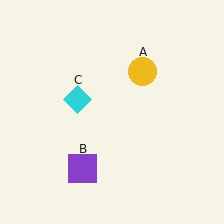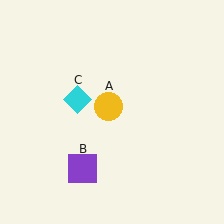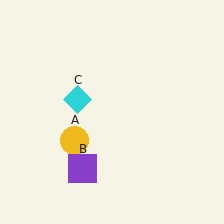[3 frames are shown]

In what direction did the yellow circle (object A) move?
The yellow circle (object A) moved down and to the left.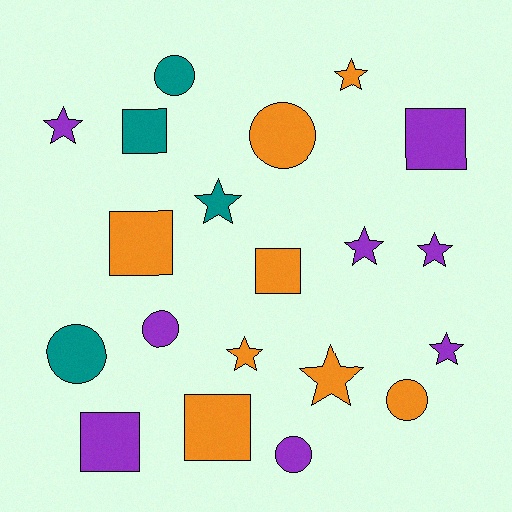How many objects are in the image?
There are 20 objects.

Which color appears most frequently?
Purple, with 8 objects.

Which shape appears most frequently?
Star, with 8 objects.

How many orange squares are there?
There are 3 orange squares.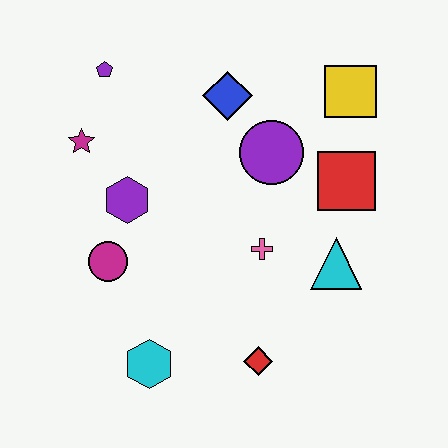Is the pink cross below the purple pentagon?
Yes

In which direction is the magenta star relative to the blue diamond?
The magenta star is to the left of the blue diamond.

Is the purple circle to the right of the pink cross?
Yes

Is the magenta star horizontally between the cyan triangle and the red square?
No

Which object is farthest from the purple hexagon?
The yellow square is farthest from the purple hexagon.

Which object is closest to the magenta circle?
The purple hexagon is closest to the magenta circle.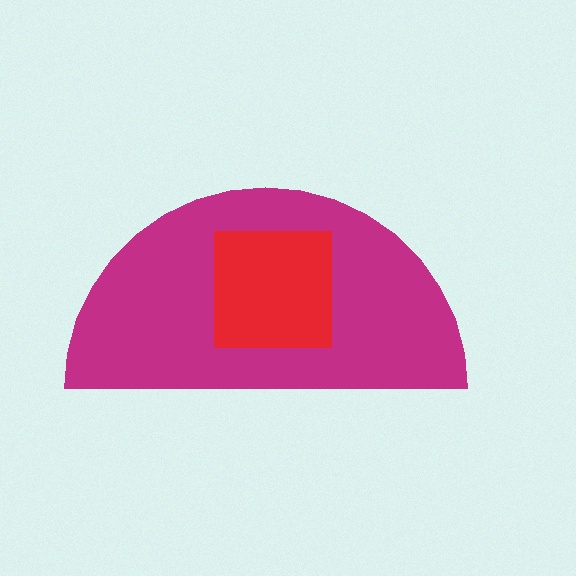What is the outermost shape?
The magenta semicircle.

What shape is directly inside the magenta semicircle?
The red square.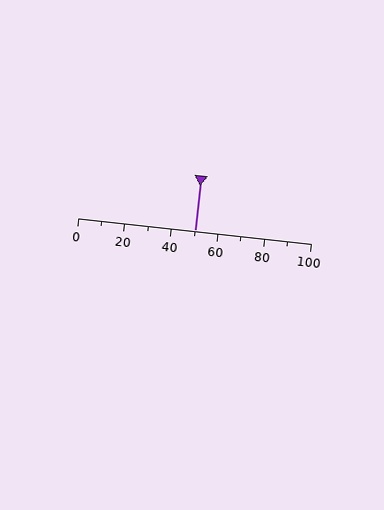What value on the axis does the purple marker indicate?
The marker indicates approximately 50.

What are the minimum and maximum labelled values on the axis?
The axis runs from 0 to 100.